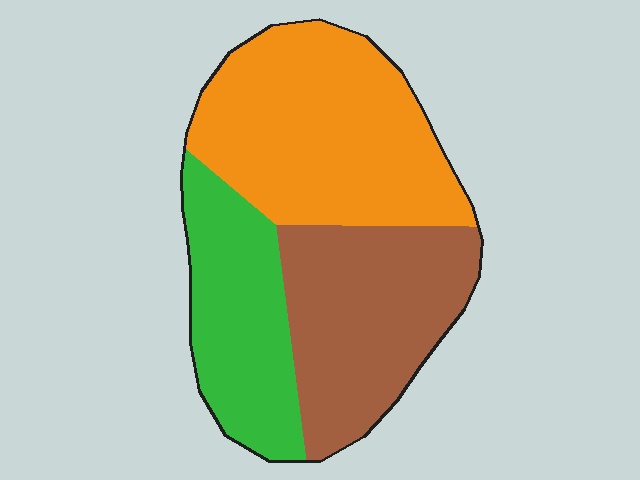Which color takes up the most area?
Orange, at roughly 40%.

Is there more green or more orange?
Orange.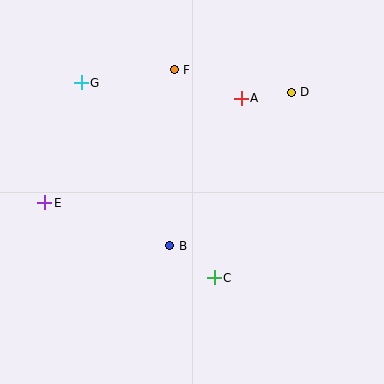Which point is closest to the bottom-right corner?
Point C is closest to the bottom-right corner.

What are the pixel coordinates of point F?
Point F is at (174, 70).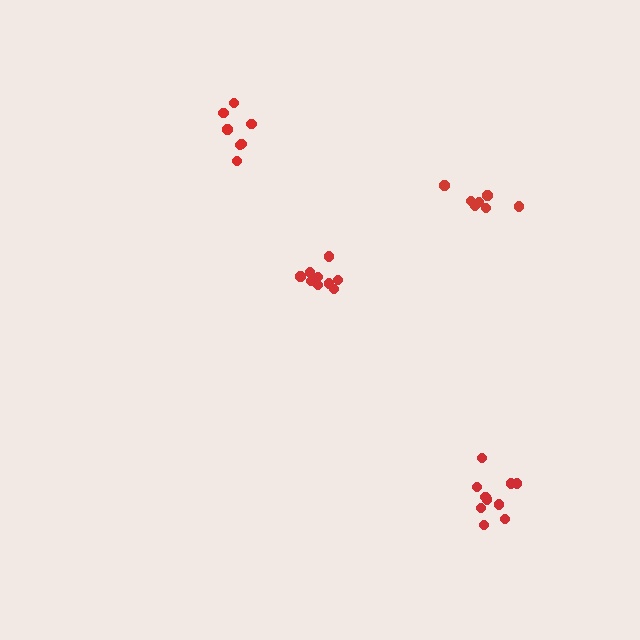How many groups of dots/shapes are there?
There are 4 groups.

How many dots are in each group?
Group 1: 7 dots, Group 2: 7 dots, Group 3: 10 dots, Group 4: 9 dots (33 total).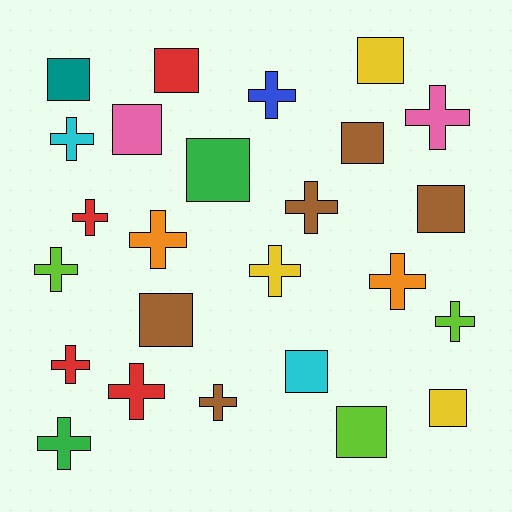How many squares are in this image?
There are 11 squares.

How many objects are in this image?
There are 25 objects.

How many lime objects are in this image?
There are 3 lime objects.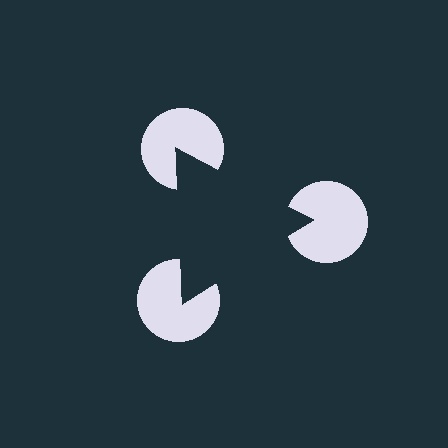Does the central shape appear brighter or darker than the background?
It typically appears slightly darker than the background, even though no actual brightness change is drawn.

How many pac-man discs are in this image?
There are 3 — one at each vertex of the illusory triangle.